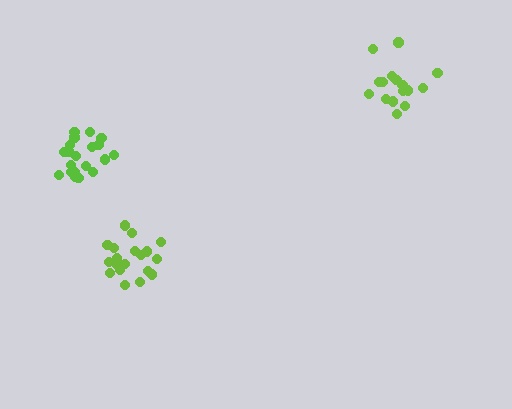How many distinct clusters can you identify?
There are 3 distinct clusters.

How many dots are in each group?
Group 1: 21 dots, Group 2: 16 dots, Group 3: 20 dots (57 total).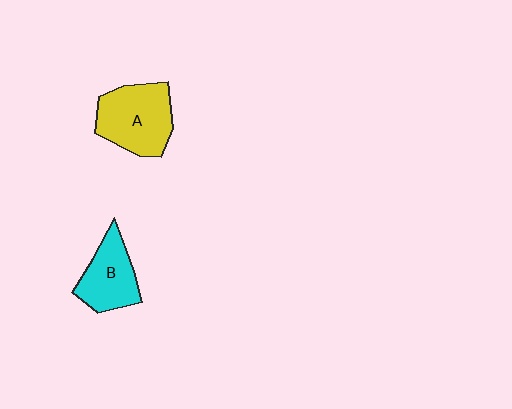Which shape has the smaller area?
Shape B (cyan).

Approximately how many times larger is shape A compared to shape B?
Approximately 1.3 times.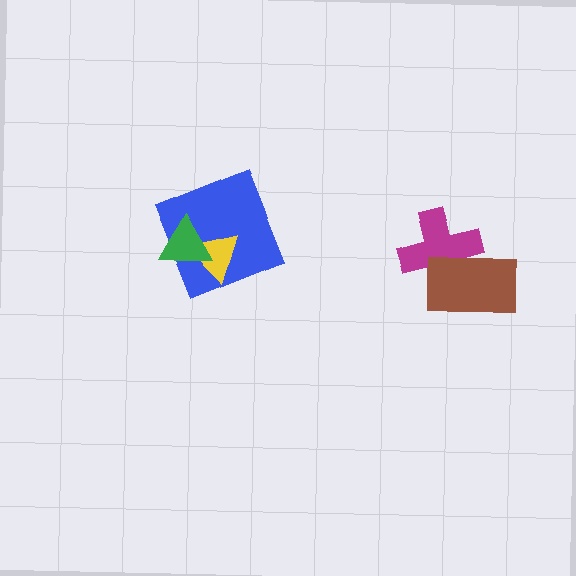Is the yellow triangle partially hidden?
Yes, it is partially covered by another shape.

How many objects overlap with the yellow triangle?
2 objects overlap with the yellow triangle.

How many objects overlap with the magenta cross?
1 object overlaps with the magenta cross.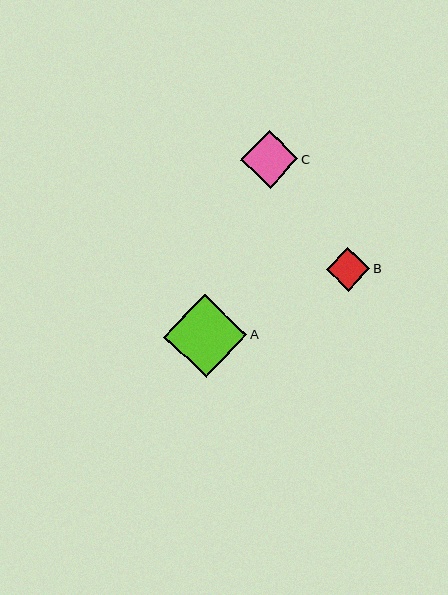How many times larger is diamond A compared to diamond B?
Diamond A is approximately 1.9 times the size of diamond B.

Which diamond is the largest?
Diamond A is the largest with a size of approximately 84 pixels.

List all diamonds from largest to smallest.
From largest to smallest: A, C, B.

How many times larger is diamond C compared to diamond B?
Diamond C is approximately 1.3 times the size of diamond B.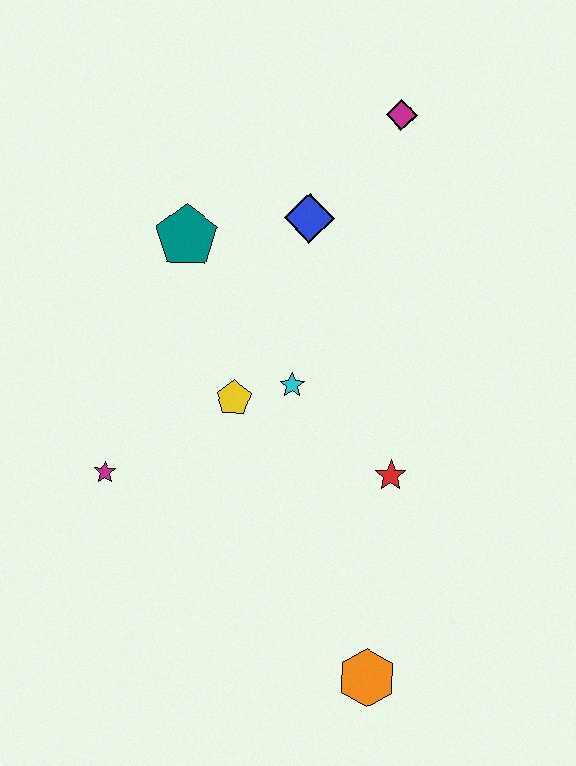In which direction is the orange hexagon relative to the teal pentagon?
The orange hexagon is below the teal pentagon.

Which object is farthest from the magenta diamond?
The orange hexagon is farthest from the magenta diamond.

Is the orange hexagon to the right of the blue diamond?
Yes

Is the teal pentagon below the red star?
No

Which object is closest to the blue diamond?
The teal pentagon is closest to the blue diamond.